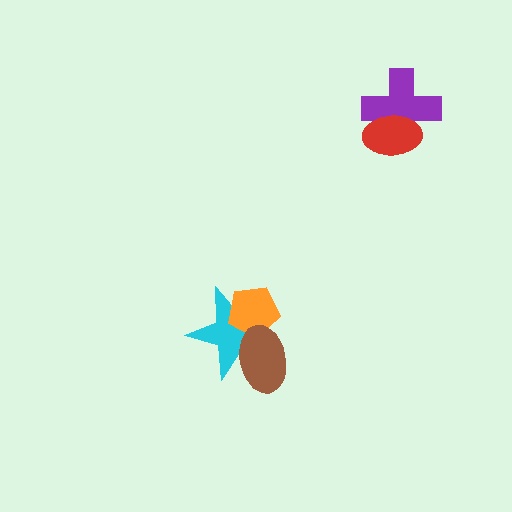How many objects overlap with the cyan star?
2 objects overlap with the cyan star.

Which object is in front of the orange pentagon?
The brown ellipse is in front of the orange pentagon.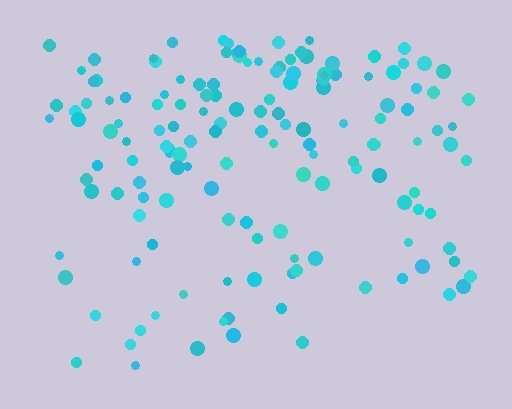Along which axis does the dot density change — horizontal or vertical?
Vertical.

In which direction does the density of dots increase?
From bottom to top, with the top side densest.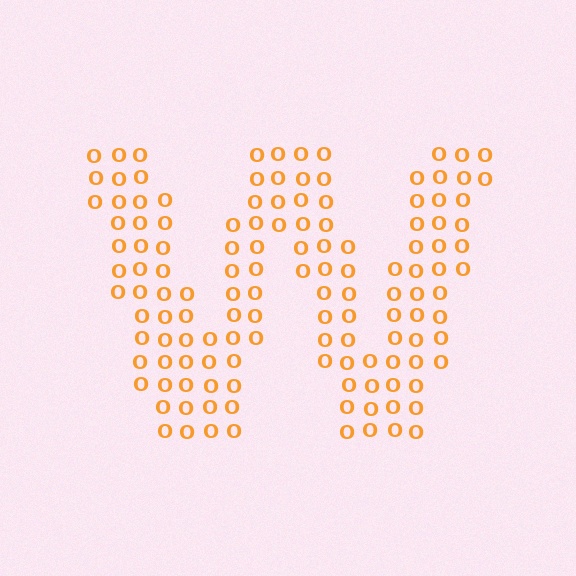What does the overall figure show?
The overall figure shows the letter W.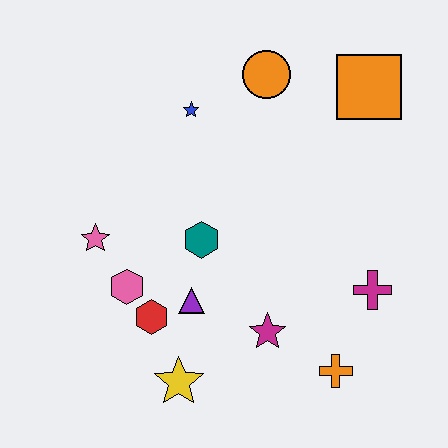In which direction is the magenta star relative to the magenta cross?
The magenta star is to the left of the magenta cross.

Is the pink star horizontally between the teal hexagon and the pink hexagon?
No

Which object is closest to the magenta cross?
The orange cross is closest to the magenta cross.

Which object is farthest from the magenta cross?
The pink star is farthest from the magenta cross.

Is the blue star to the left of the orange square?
Yes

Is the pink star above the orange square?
No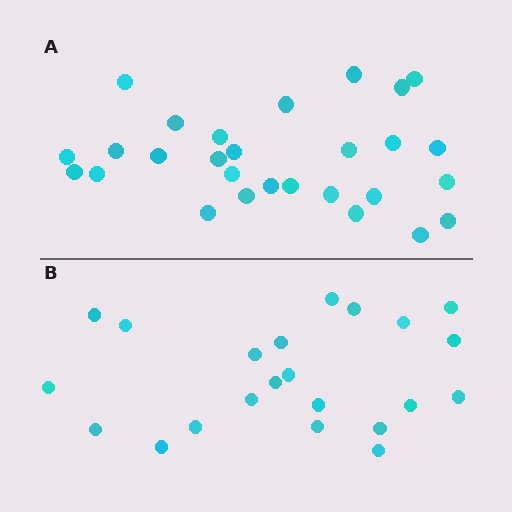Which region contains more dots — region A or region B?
Region A (the top region) has more dots.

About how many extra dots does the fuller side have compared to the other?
Region A has about 6 more dots than region B.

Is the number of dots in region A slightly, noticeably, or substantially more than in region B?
Region A has noticeably more, but not dramatically so. The ratio is roughly 1.3 to 1.